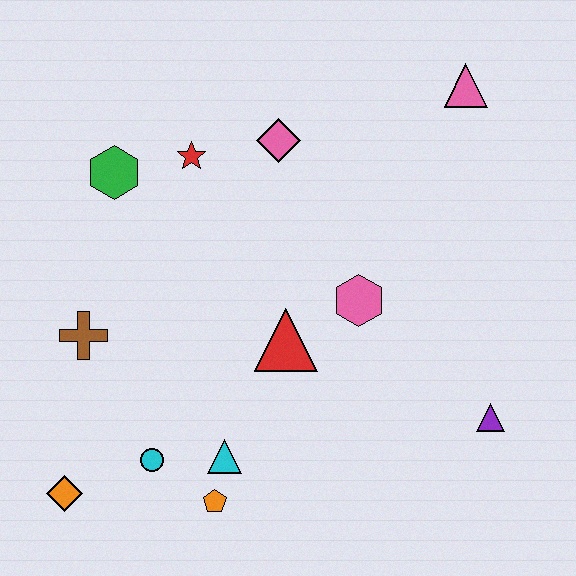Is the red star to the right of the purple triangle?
No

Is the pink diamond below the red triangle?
No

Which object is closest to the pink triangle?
The pink diamond is closest to the pink triangle.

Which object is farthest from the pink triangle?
The orange diamond is farthest from the pink triangle.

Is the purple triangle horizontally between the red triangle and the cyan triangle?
No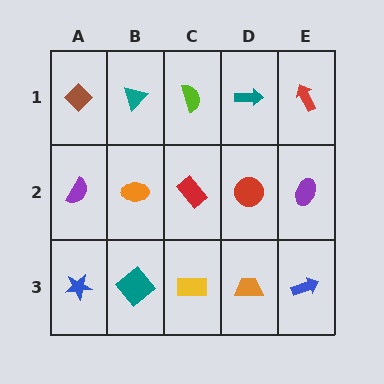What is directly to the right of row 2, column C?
A red circle.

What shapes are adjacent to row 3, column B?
An orange ellipse (row 2, column B), a blue star (row 3, column A), a yellow rectangle (row 3, column C).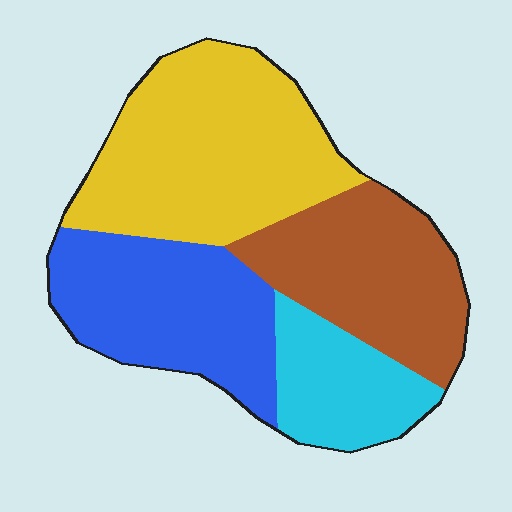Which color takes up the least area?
Cyan, at roughly 15%.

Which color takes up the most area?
Yellow, at roughly 35%.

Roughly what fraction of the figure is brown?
Brown covers about 25% of the figure.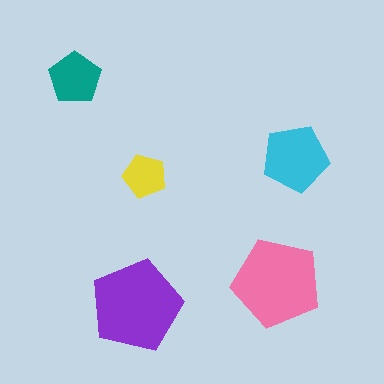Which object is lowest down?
The purple pentagon is bottommost.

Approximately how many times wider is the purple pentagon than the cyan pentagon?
About 1.5 times wider.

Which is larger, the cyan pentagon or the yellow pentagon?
The cyan one.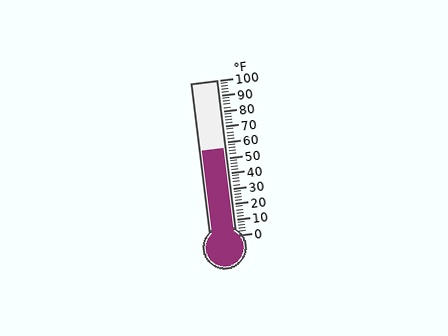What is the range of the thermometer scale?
The thermometer scale ranges from 0°F to 100°F.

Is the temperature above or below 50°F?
The temperature is above 50°F.